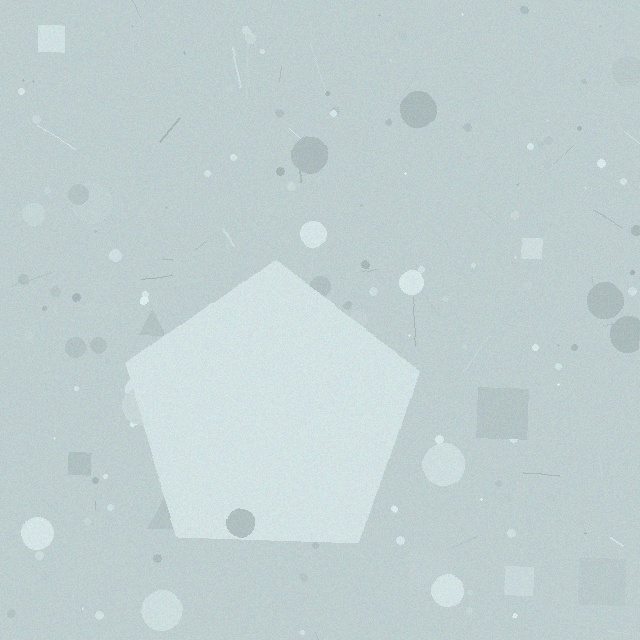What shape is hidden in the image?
A pentagon is hidden in the image.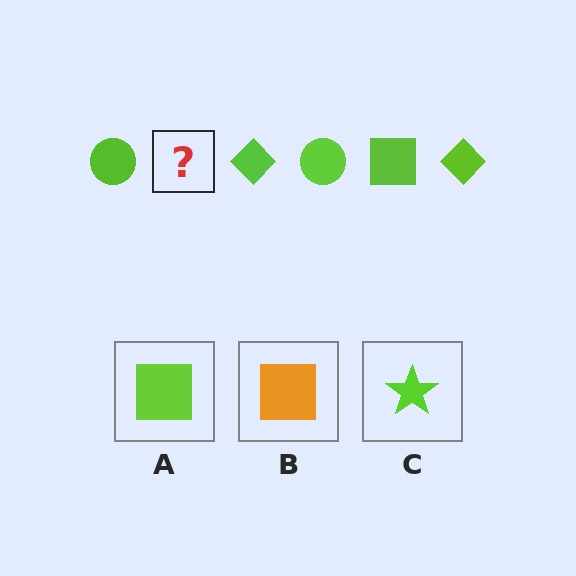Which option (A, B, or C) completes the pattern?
A.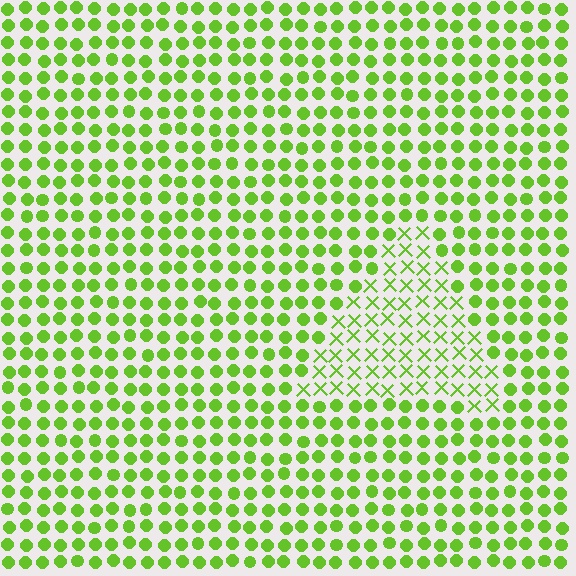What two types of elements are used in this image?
The image uses X marks inside the triangle region and circles outside it.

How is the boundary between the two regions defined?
The boundary is defined by a change in element shape: X marks inside vs. circles outside. All elements share the same color and spacing.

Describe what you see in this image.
The image is filled with small lime elements arranged in a uniform grid. A triangle-shaped region contains X marks, while the surrounding area contains circles. The boundary is defined purely by the change in element shape.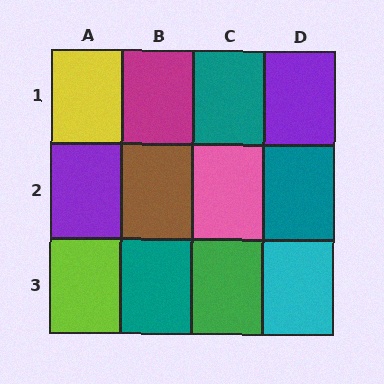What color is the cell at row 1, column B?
Magenta.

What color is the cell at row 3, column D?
Cyan.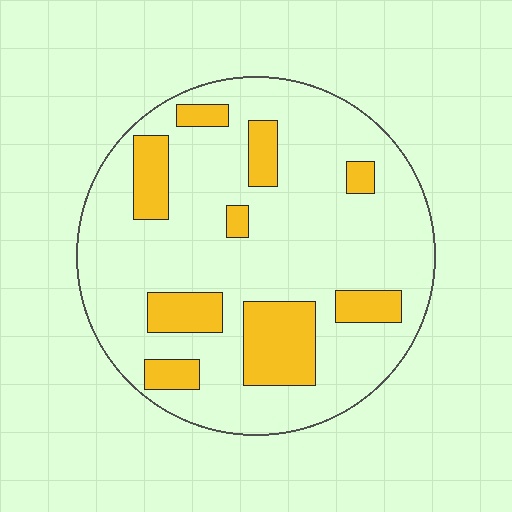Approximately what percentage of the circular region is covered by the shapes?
Approximately 20%.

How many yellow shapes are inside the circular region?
9.